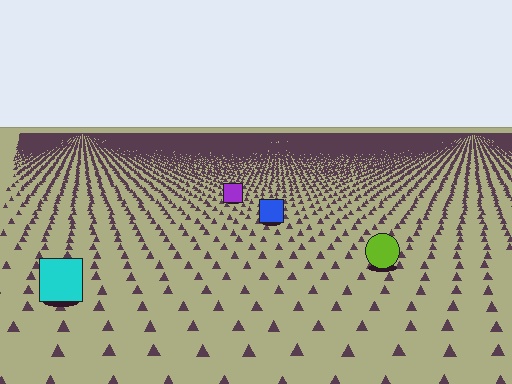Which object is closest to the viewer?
The cyan square is closest. The texture marks near it are larger and more spread out.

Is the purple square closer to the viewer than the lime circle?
No. The lime circle is closer — you can tell from the texture gradient: the ground texture is coarser near it.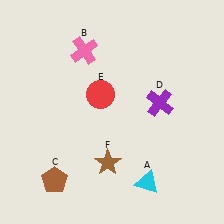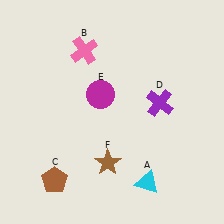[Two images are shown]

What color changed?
The circle (E) changed from red in Image 1 to magenta in Image 2.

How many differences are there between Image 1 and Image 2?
There is 1 difference between the two images.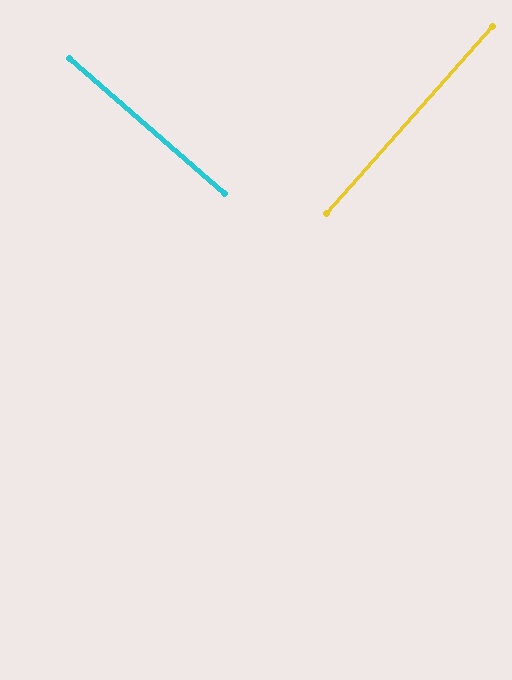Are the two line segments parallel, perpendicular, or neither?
Perpendicular — they meet at approximately 89°.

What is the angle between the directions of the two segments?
Approximately 89 degrees.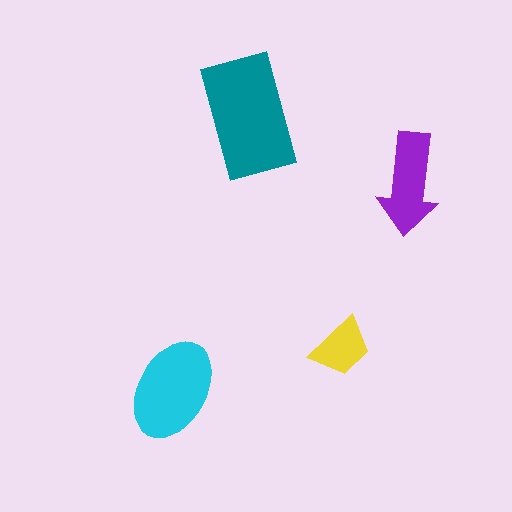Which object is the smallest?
The yellow trapezoid.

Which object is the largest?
The teal rectangle.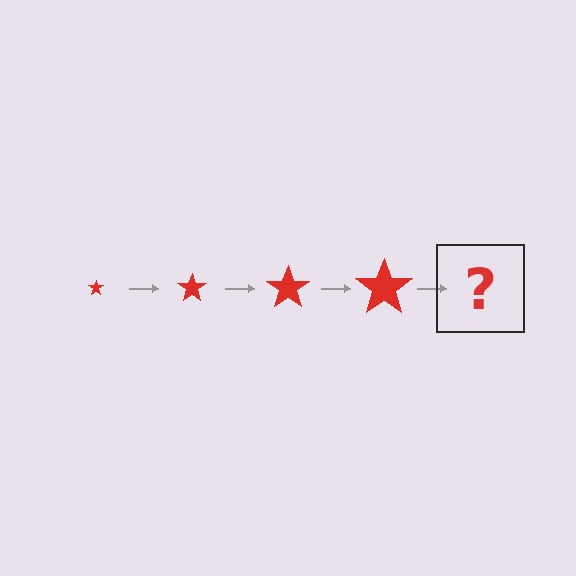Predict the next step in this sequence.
The next step is a red star, larger than the previous one.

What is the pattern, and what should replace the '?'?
The pattern is that the star gets progressively larger each step. The '?' should be a red star, larger than the previous one.